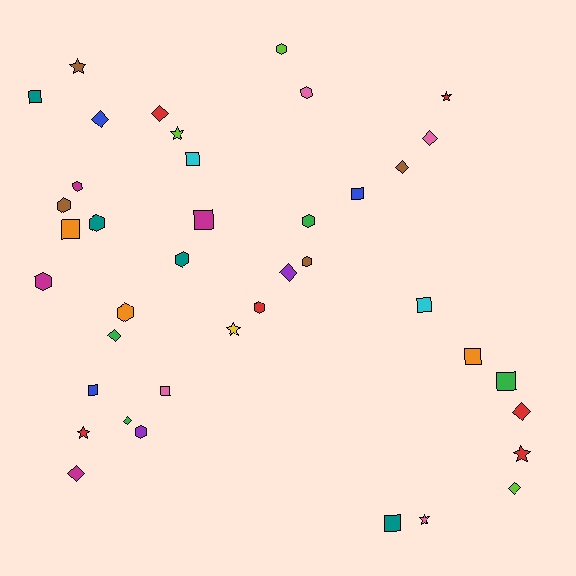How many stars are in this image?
There are 7 stars.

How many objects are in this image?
There are 40 objects.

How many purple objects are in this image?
There are 2 purple objects.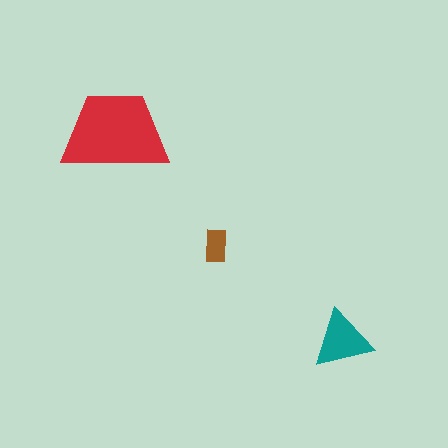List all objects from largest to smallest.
The red trapezoid, the teal triangle, the brown rectangle.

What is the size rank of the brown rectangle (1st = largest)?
3rd.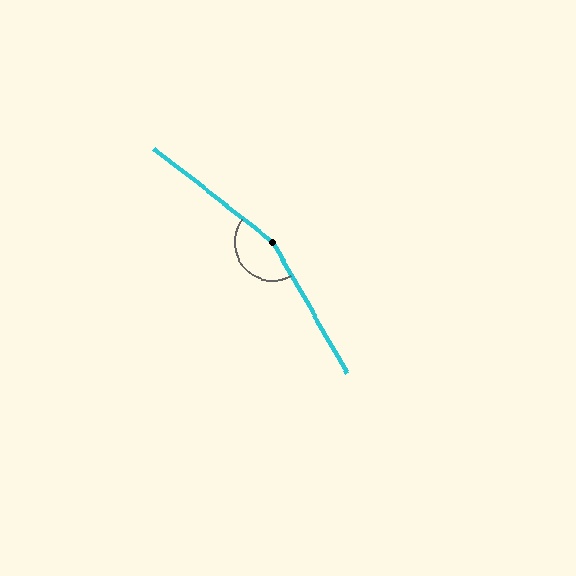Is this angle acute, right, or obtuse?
It is obtuse.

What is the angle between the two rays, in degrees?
Approximately 158 degrees.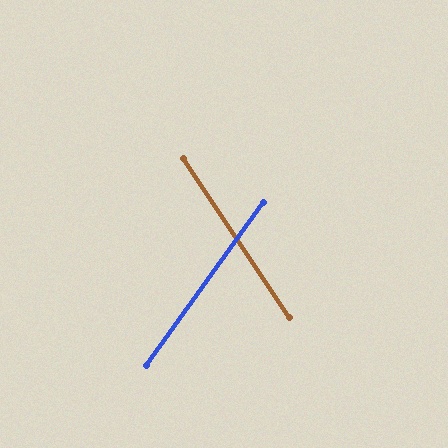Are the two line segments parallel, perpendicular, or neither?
Neither parallel nor perpendicular — they differ by about 69°.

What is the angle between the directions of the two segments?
Approximately 69 degrees.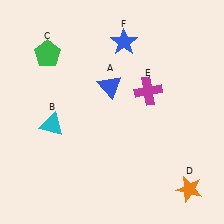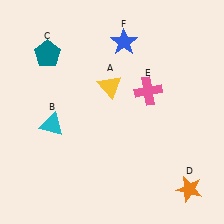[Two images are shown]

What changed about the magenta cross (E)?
In Image 1, E is magenta. In Image 2, it changed to pink.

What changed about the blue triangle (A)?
In Image 1, A is blue. In Image 2, it changed to yellow.